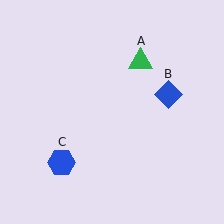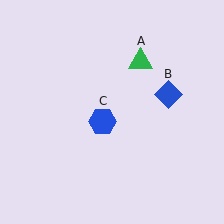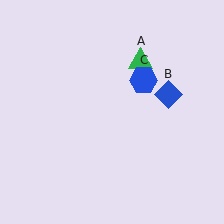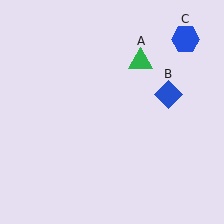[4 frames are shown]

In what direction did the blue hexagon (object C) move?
The blue hexagon (object C) moved up and to the right.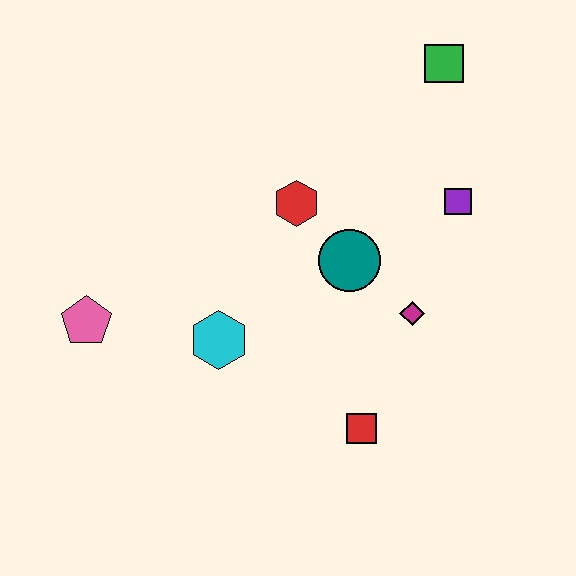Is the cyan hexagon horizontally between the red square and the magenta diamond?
No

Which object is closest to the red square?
The magenta diamond is closest to the red square.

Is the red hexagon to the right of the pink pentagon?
Yes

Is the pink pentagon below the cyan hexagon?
No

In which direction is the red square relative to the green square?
The red square is below the green square.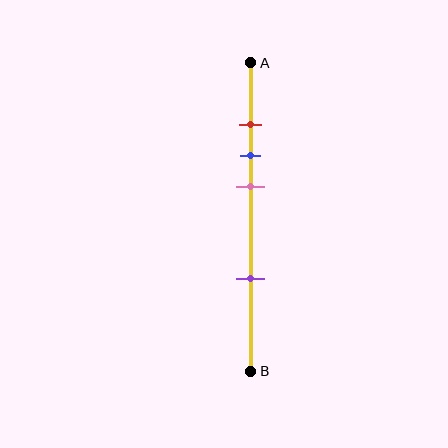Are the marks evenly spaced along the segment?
No, the marks are not evenly spaced.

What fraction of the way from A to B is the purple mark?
The purple mark is approximately 70% (0.7) of the way from A to B.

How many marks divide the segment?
There are 4 marks dividing the segment.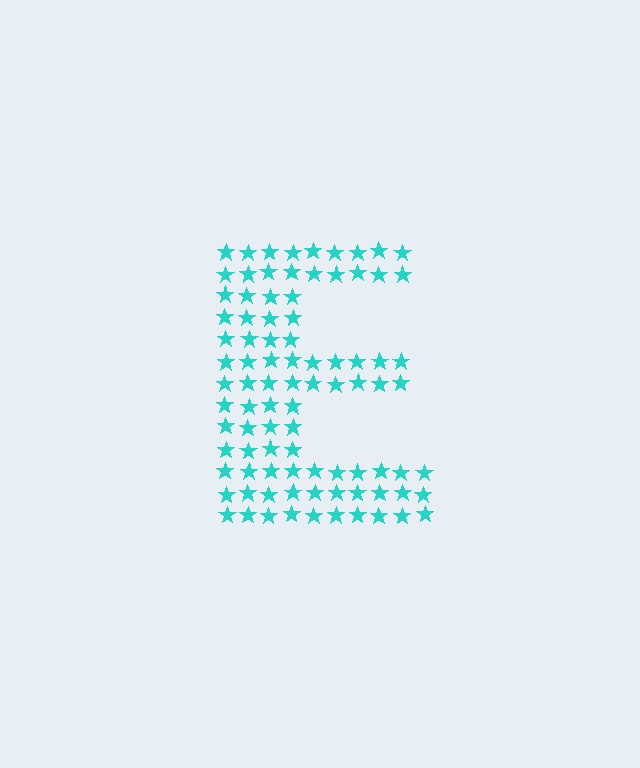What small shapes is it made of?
It is made of small stars.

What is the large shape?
The large shape is the letter E.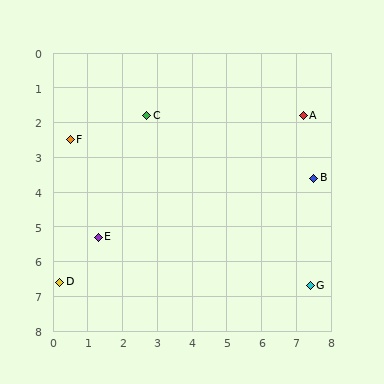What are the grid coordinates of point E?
Point E is at approximately (1.3, 5.3).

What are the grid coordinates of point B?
Point B is at approximately (7.5, 3.6).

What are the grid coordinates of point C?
Point C is at approximately (2.7, 1.8).